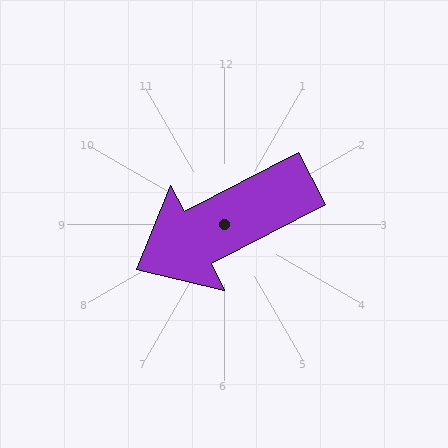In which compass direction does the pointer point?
Southwest.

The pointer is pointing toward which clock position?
Roughly 8 o'clock.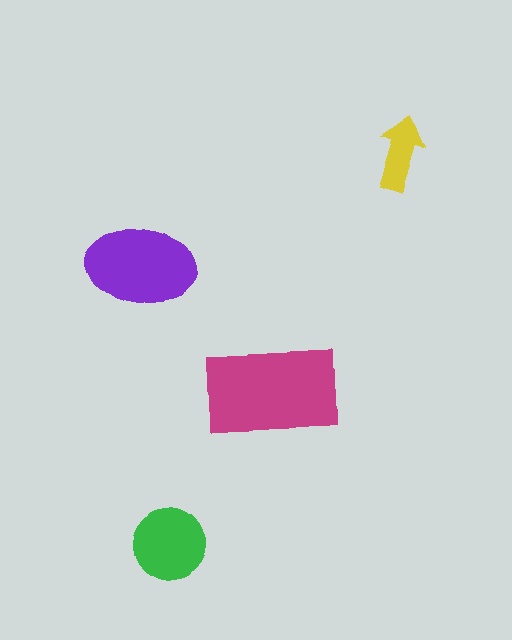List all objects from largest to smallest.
The magenta rectangle, the purple ellipse, the green circle, the yellow arrow.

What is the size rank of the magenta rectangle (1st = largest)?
1st.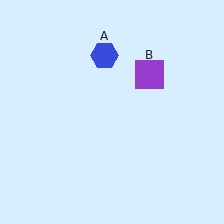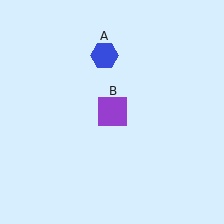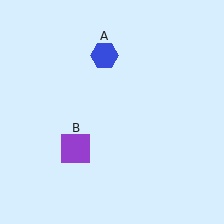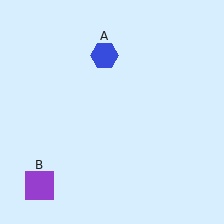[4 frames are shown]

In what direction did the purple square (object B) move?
The purple square (object B) moved down and to the left.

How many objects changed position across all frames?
1 object changed position: purple square (object B).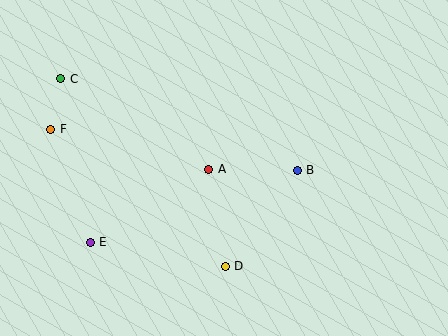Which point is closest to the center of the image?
Point A at (209, 169) is closest to the center.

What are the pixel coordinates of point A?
Point A is at (209, 169).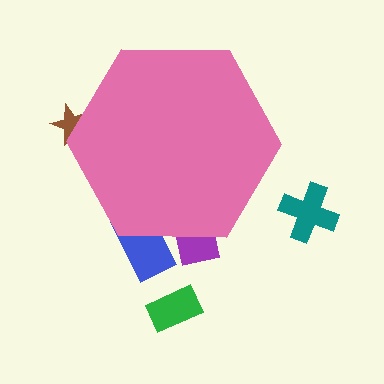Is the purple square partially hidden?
Yes, the purple square is partially hidden behind the pink hexagon.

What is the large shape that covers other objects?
A pink hexagon.